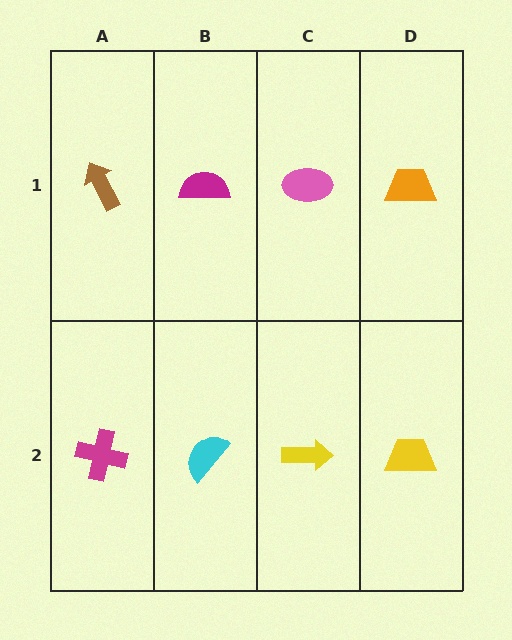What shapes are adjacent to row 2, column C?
A pink ellipse (row 1, column C), a cyan semicircle (row 2, column B), a yellow trapezoid (row 2, column D).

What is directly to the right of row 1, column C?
An orange trapezoid.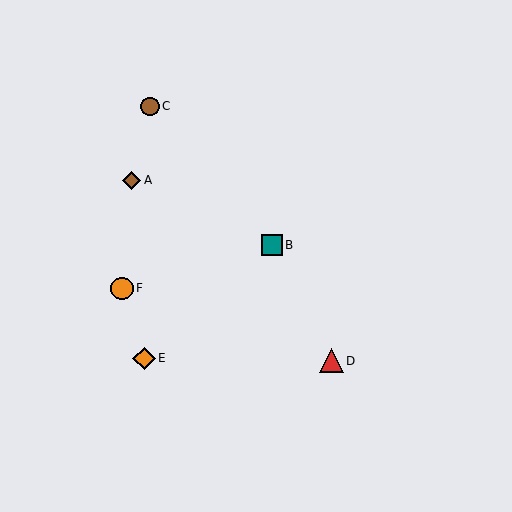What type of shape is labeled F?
Shape F is an orange circle.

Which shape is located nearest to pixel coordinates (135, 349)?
The orange diamond (labeled E) at (144, 358) is nearest to that location.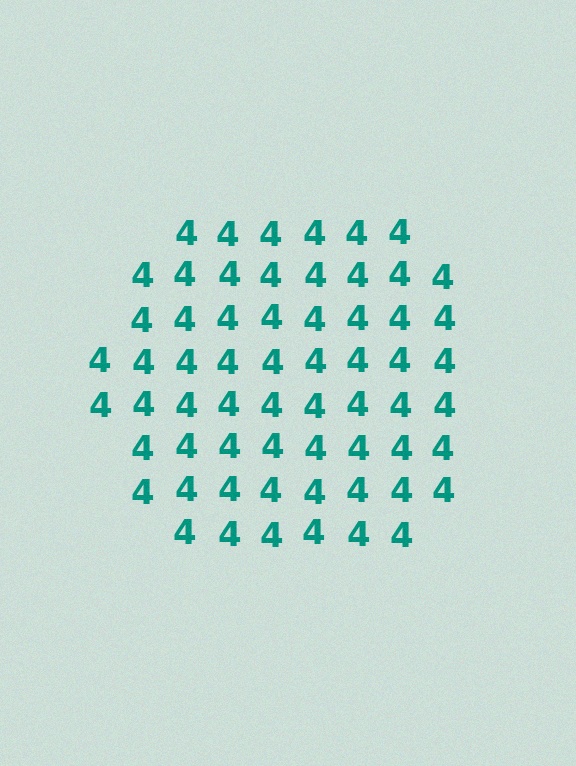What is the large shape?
The large shape is a circle.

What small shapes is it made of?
It is made of small digit 4's.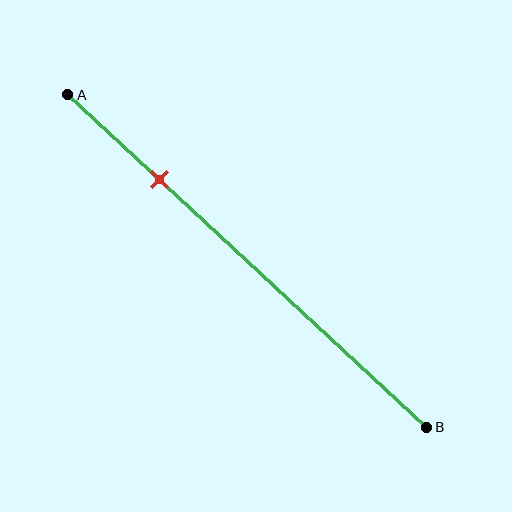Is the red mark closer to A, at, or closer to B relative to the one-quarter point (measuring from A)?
The red mark is approximately at the one-quarter point of segment AB.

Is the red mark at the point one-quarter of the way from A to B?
Yes, the mark is approximately at the one-quarter point.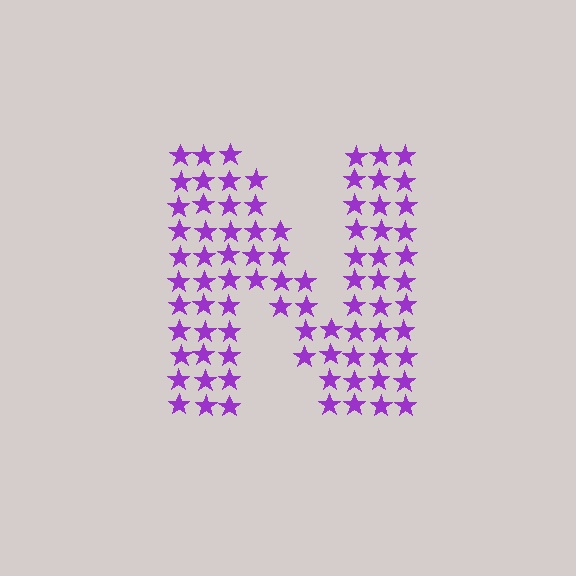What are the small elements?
The small elements are stars.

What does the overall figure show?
The overall figure shows the letter N.